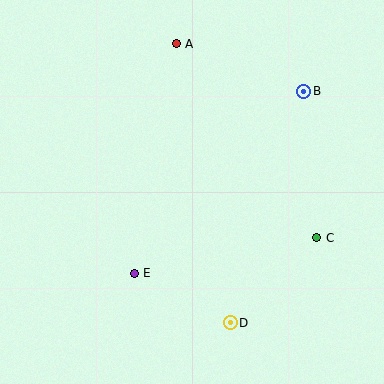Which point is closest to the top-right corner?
Point B is closest to the top-right corner.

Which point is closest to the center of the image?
Point E at (134, 273) is closest to the center.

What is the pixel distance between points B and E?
The distance between B and E is 248 pixels.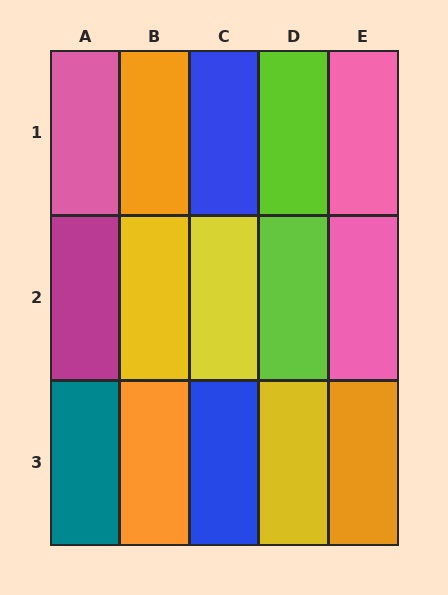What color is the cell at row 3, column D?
Yellow.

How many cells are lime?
2 cells are lime.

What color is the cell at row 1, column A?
Pink.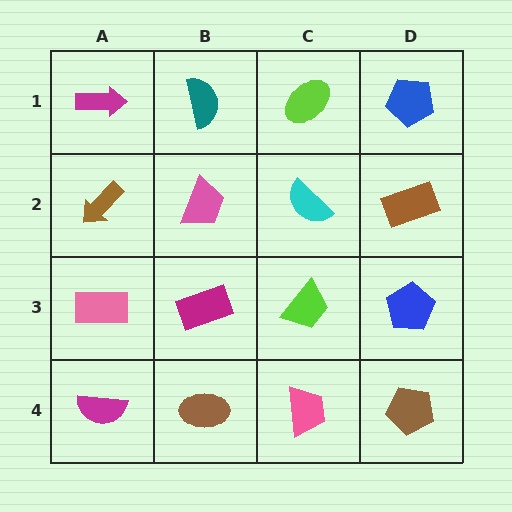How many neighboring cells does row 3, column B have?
4.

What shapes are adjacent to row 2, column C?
A lime ellipse (row 1, column C), a lime trapezoid (row 3, column C), a pink trapezoid (row 2, column B), a brown rectangle (row 2, column D).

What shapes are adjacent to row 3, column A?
A brown arrow (row 2, column A), a magenta semicircle (row 4, column A), a magenta rectangle (row 3, column B).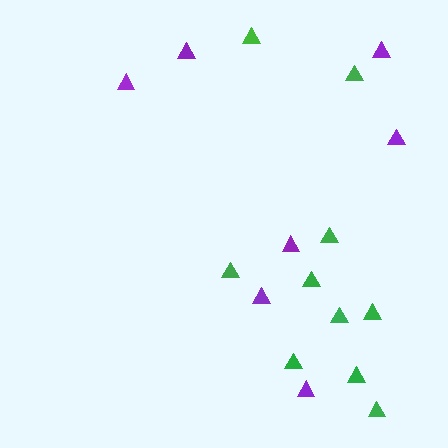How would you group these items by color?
There are 2 groups: one group of purple triangles (7) and one group of green triangles (10).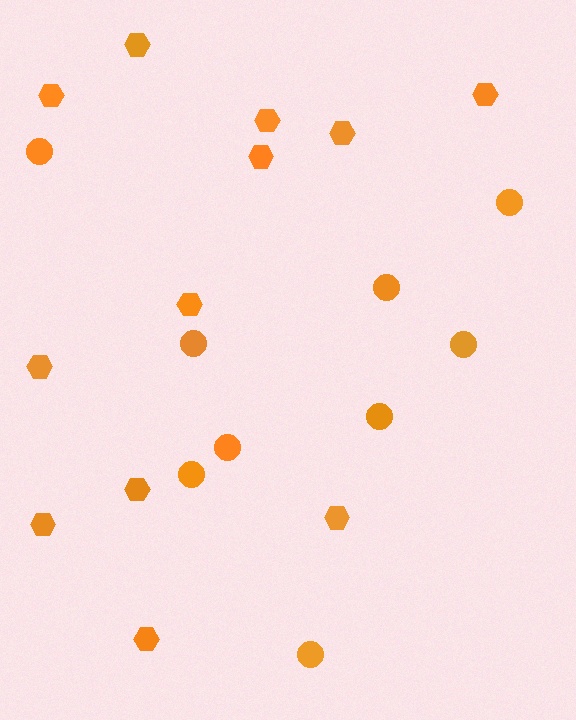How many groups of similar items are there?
There are 2 groups: one group of hexagons (12) and one group of circles (9).